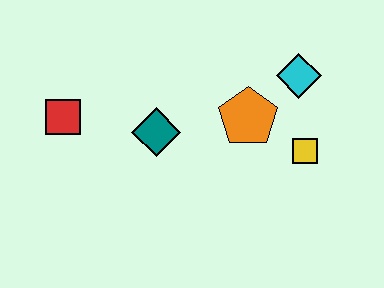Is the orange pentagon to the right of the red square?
Yes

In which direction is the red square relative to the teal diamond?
The red square is to the left of the teal diamond.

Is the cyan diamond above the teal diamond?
Yes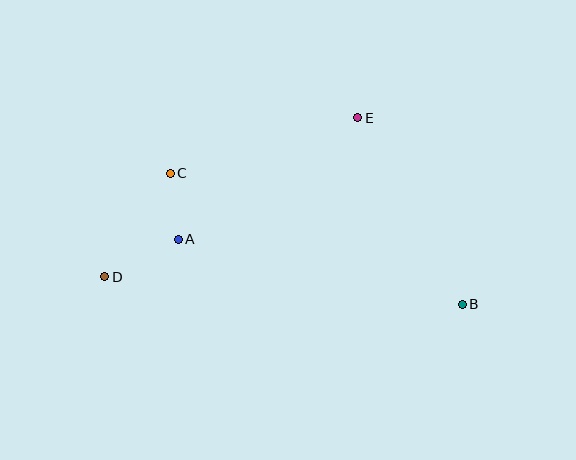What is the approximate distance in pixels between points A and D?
The distance between A and D is approximately 82 pixels.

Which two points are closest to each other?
Points A and C are closest to each other.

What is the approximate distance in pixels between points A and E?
The distance between A and E is approximately 217 pixels.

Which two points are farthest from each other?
Points B and D are farthest from each other.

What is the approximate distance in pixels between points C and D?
The distance between C and D is approximately 122 pixels.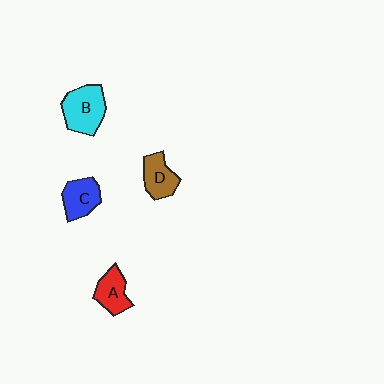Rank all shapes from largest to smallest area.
From largest to smallest: B (cyan), C (blue), D (brown), A (red).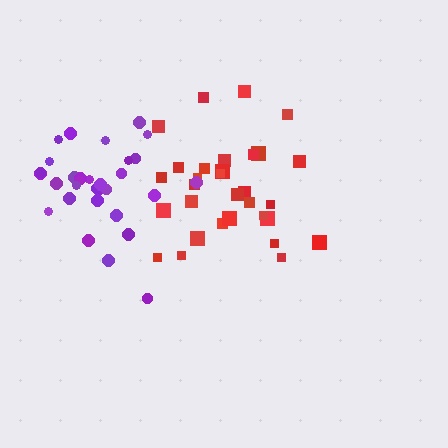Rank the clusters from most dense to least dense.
purple, red.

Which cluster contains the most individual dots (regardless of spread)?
Red (31).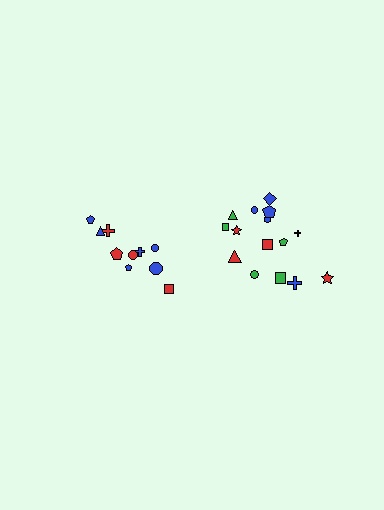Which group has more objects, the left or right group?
The right group.